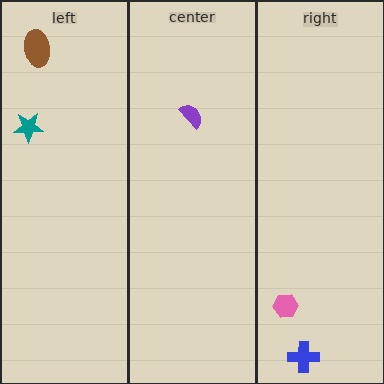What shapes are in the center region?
The purple semicircle.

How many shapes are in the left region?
2.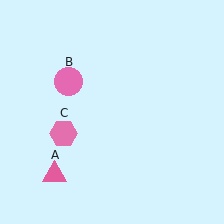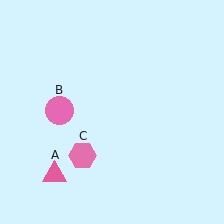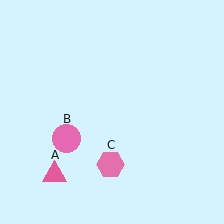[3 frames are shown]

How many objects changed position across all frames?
2 objects changed position: pink circle (object B), pink hexagon (object C).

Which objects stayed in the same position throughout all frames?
Pink triangle (object A) remained stationary.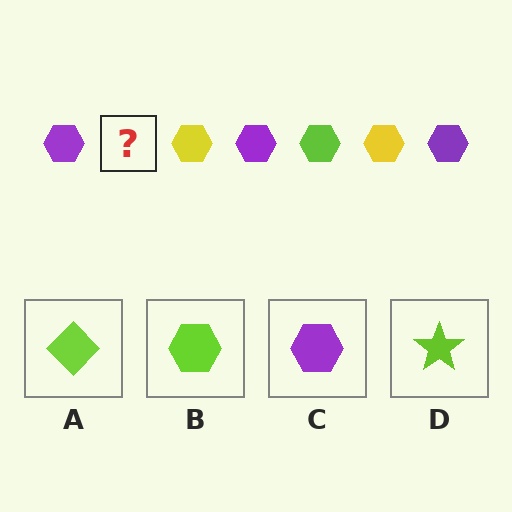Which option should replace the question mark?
Option B.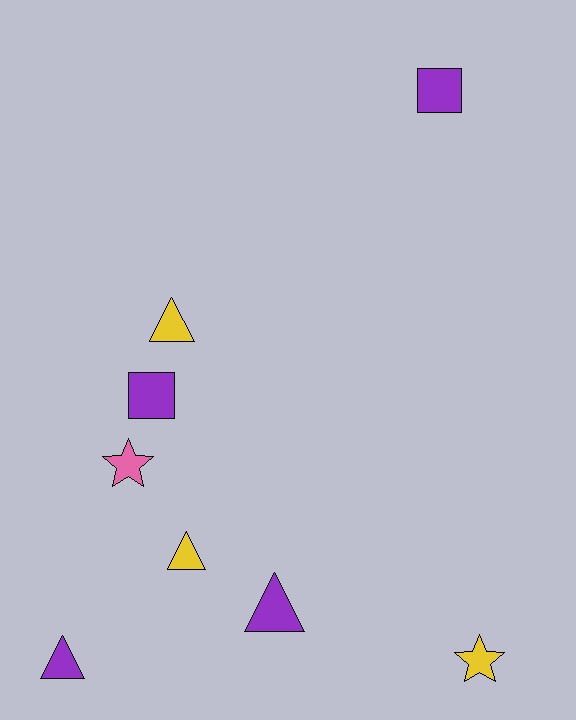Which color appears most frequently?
Purple, with 4 objects.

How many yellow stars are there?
There is 1 yellow star.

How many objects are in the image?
There are 8 objects.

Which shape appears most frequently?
Triangle, with 4 objects.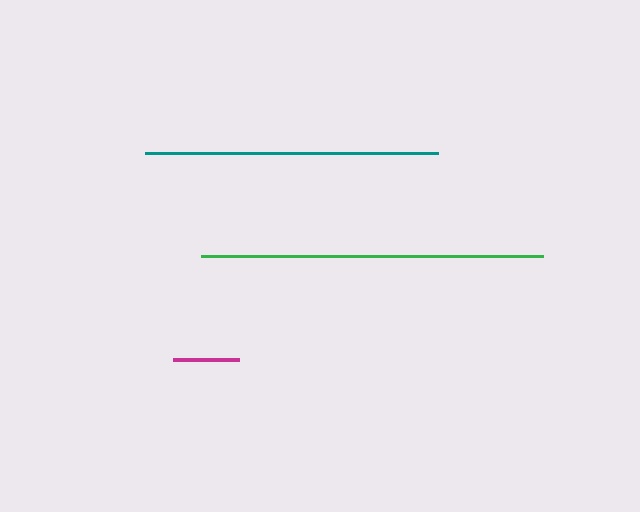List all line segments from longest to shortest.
From longest to shortest: green, teal, magenta.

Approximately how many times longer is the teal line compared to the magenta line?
The teal line is approximately 4.5 times the length of the magenta line.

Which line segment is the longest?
The green line is the longest at approximately 342 pixels.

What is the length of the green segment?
The green segment is approximately 342 pixels long.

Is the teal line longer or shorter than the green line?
The green line is longer than the teal line.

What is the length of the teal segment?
The teal segment is approximately 293 pixels long.